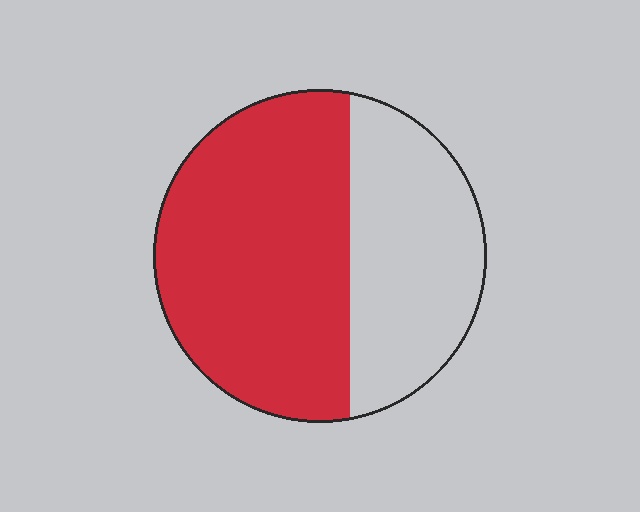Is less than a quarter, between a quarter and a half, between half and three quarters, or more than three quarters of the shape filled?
Between half and three quarters.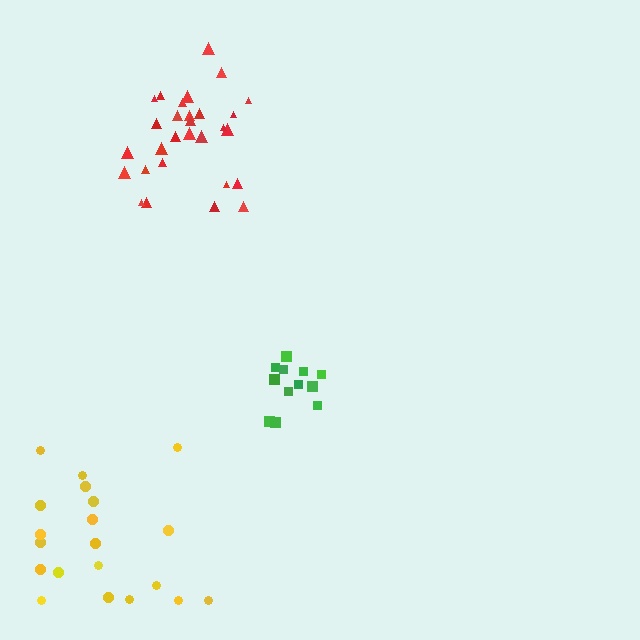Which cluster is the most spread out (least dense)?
Yellow.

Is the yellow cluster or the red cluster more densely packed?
Red.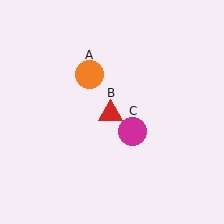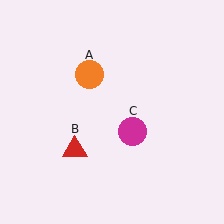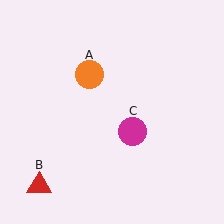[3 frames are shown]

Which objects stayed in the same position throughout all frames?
Orange circle (object A) and magenta circle (object C) remained stationary.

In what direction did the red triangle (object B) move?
The red triangle (object B) moved down and to the left.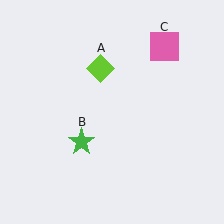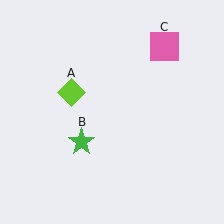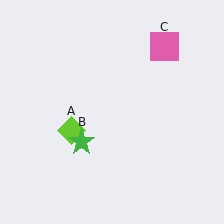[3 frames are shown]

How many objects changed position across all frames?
1 object changed position: lime diamond (object A).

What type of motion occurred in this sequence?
The lime diamond (object A) rotated counterclockwise around the center of the scene.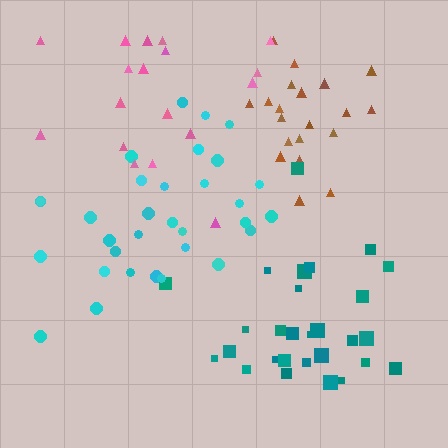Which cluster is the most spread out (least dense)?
Pink.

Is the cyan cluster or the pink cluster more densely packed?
Cyan.